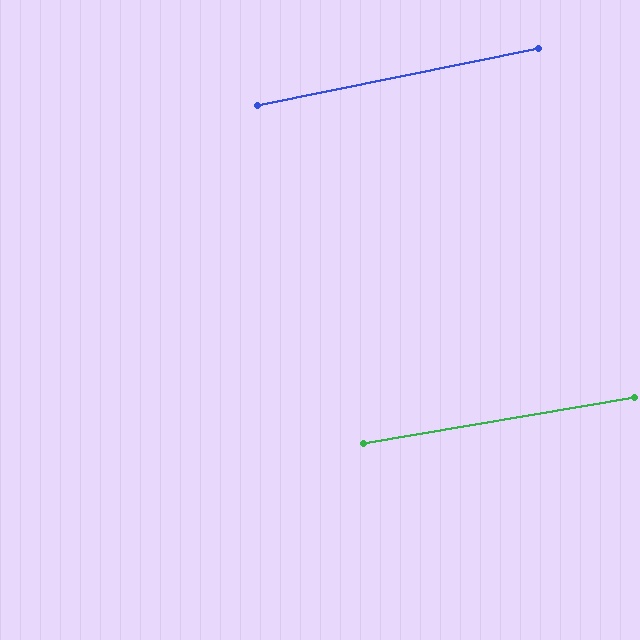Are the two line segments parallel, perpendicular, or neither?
Parallel — their directions differ by only 1.7°.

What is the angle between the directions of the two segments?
Approximately 2 degrees.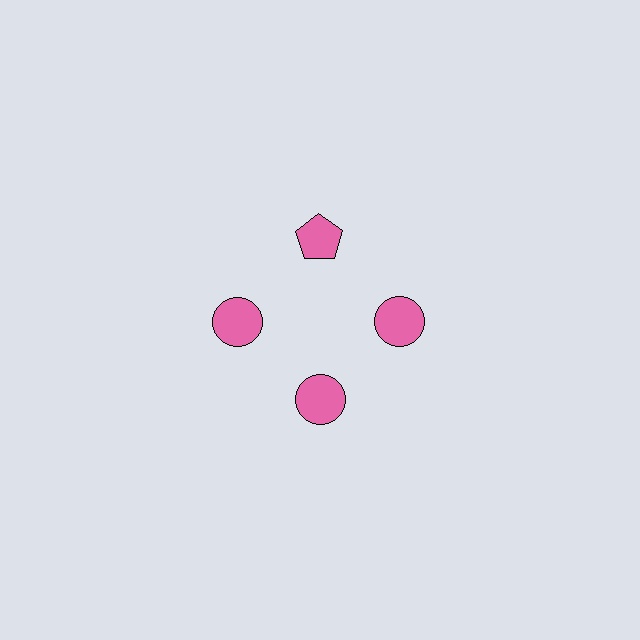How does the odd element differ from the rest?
It has a different shape: pentagon instead of circle.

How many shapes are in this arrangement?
There are 4 shapes arranged in a ring pattern.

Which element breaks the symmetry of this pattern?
The pink pentagon at roughly the 12 o'clock position breaks the symmetry. All other shapes are pink circles.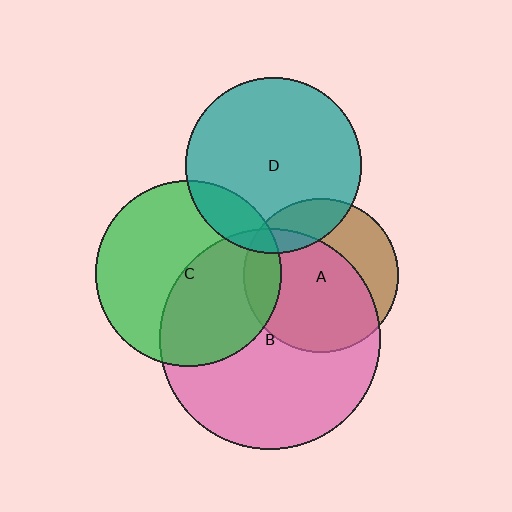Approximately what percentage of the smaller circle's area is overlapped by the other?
Approximately 45%.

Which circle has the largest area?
Circle B (pink).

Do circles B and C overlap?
Yes.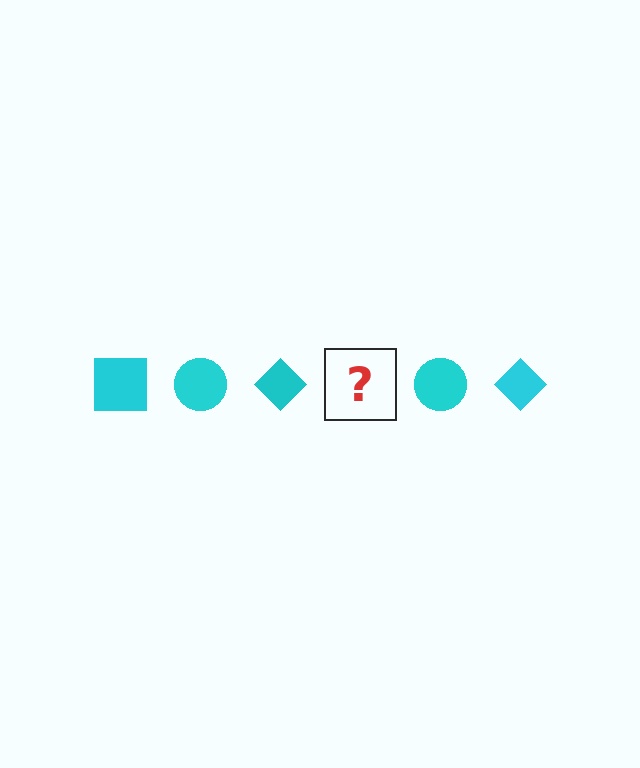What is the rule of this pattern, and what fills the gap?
The rule is that the pattern cycles through square, circle, diamond shapes in cyan. The gap should be filled with a cyan square.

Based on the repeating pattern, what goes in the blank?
The blank should be a cyan square.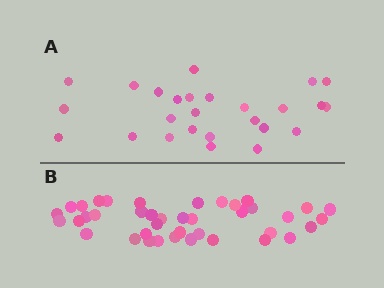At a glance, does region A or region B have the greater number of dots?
Region B (the bottom region) has more dots.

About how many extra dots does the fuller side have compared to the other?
Region B has approximately 15 more dots than region A.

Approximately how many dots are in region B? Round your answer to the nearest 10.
About 40 dots.